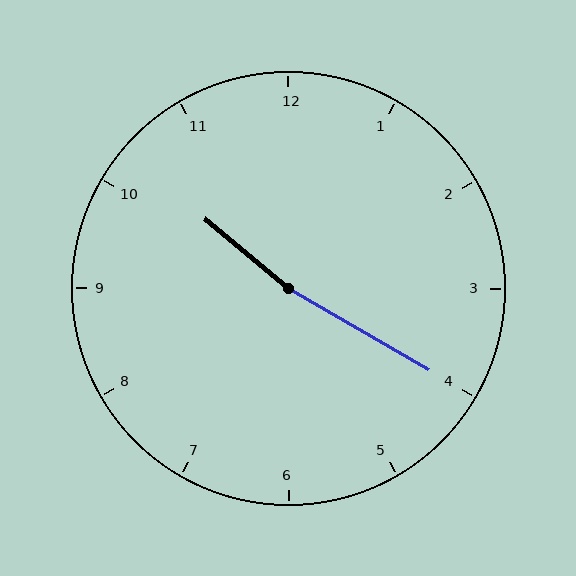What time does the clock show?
10:20.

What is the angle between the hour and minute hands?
Approximately 170 degrees.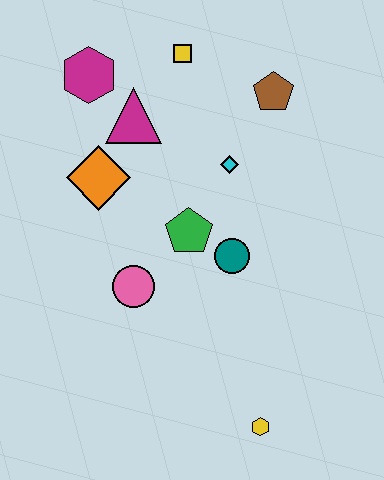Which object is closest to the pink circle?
The green pentagon is closest to the pink circle.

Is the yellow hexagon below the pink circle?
Yes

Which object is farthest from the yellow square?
The yellow hexagon is farthest from the yellow square.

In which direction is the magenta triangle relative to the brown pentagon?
The magenta triangle is to the left of the brown pentagon.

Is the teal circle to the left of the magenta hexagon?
No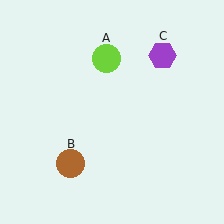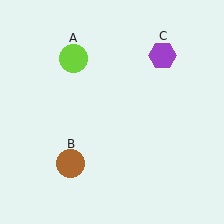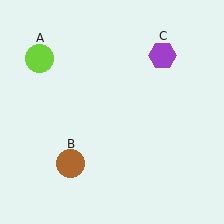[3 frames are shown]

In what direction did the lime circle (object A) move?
The lime circle (object A) moved left.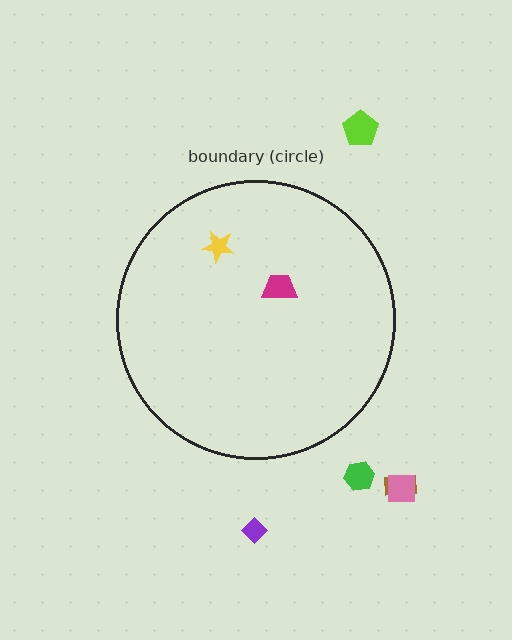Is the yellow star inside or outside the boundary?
Inside.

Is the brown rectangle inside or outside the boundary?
Outside.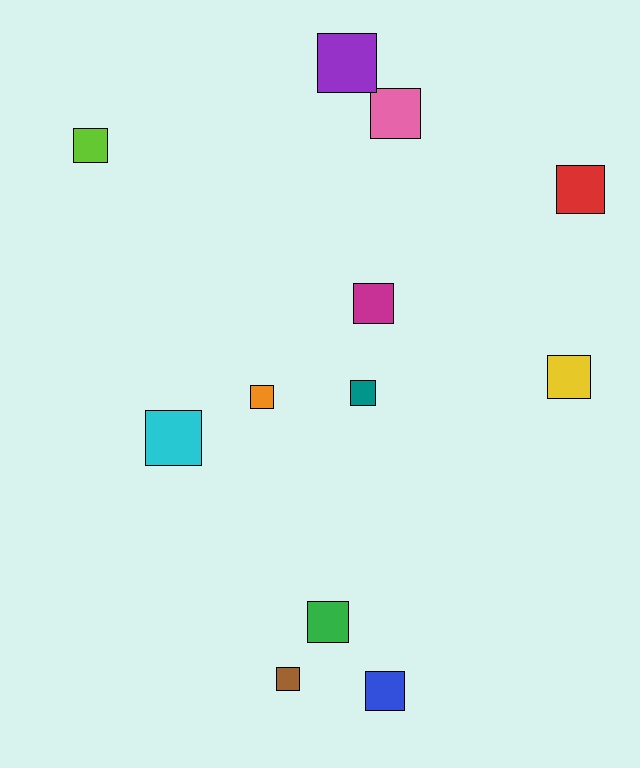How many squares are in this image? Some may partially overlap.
There are 12 squares.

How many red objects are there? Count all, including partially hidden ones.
There is 1 red object.